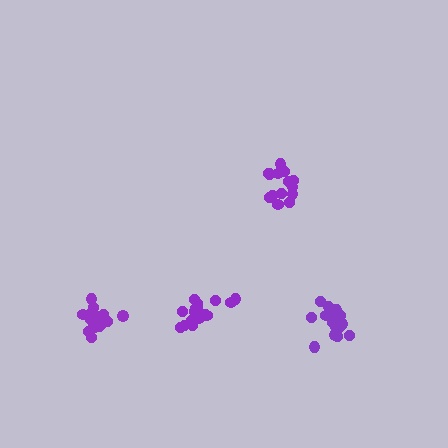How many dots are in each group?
Group 1: 15 dots, Group 2: 18 dots, Group 3: 14 dots, Group 4: 17 dots (64 total).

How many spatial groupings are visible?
There are 4 spatial groupings.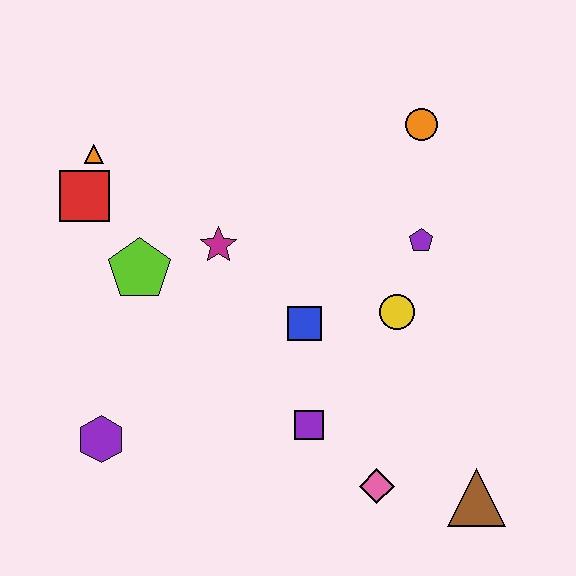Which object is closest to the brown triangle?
The pink diamond is closest to the brown triangle.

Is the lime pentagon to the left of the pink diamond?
Yes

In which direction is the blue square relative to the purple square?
The blue square is above the purple square.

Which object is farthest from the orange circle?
The purple hexagon is farthest from the orange circle.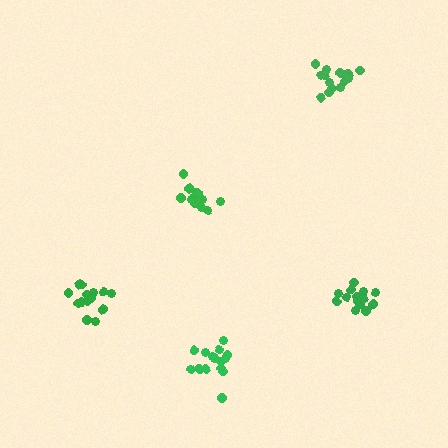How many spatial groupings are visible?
There are 5 spatial groupings.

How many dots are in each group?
Group 1: 14 dots, Group 2: 15 dots, Group 3: 14 dots, Group 4: 14 dots, Group 5: 12 dots (69 total).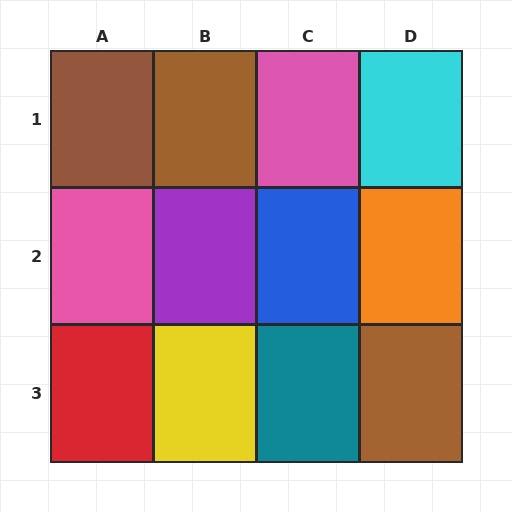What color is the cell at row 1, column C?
Pink.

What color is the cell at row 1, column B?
Brown.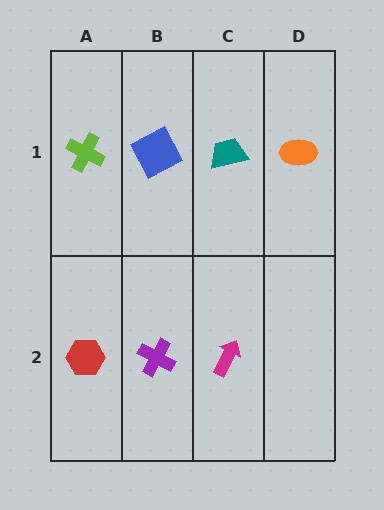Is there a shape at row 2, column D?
No, that cell is empty.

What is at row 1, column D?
An orange ellipse.